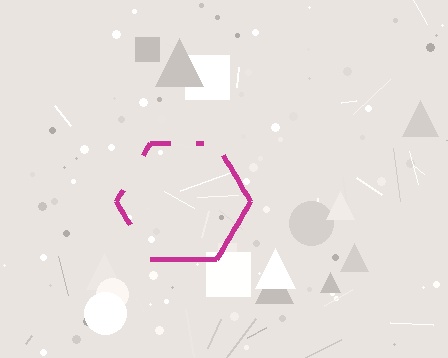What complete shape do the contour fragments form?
The contour fragments form a hexagon.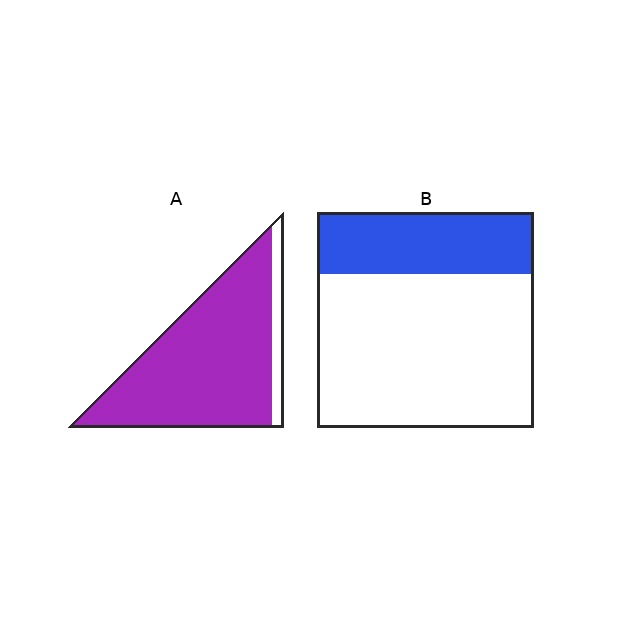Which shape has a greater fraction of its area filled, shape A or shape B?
Shape A.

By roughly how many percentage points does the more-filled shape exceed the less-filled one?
By roughly 60 percentage points (A over B).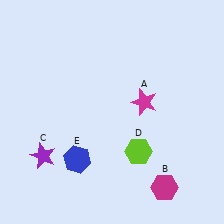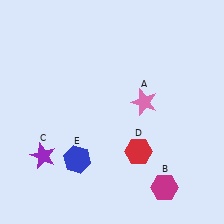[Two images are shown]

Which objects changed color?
A changed from magenta to pink. D changed from lime to red.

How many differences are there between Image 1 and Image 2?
There are 2 differences between the two images.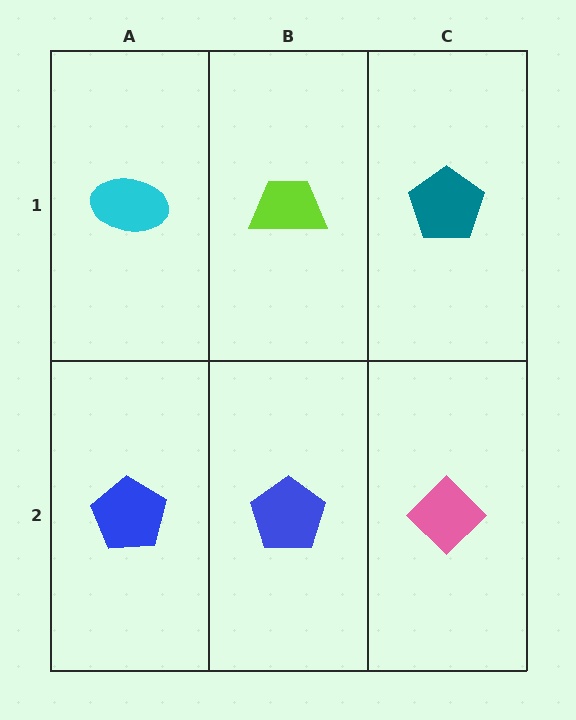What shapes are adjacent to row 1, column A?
A blue pentagon (row 2, column A), a lime trapezoid (row 1, column B).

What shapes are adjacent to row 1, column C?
A pink diamond (row 2, column C), a lime trapezoid (row 1, column B).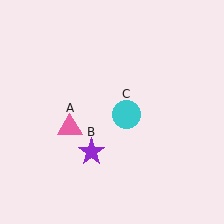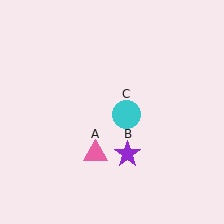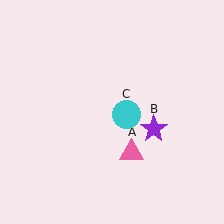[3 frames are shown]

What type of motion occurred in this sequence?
The pink triangle (object A), purple star (object B) rotated counterclockwise around the center of the scene.